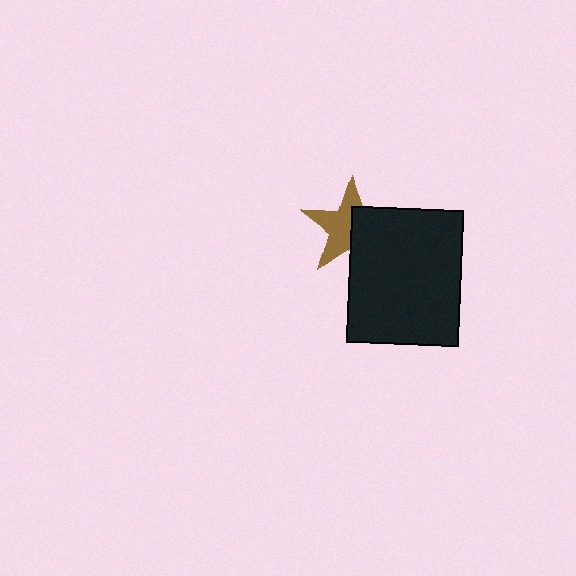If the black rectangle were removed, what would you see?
You would see the complete brown star.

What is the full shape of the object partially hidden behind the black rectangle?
The partially hidden object is a brown star.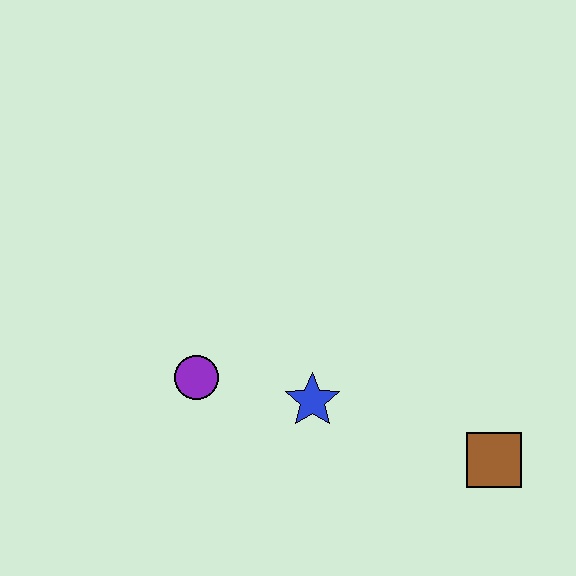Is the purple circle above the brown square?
Yes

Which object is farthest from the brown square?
The purple circle is farthest from the brown square.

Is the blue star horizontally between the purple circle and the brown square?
Yes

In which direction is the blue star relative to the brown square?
The blue star is to the left of the brown square.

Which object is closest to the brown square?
The blue star is closest to the brown square.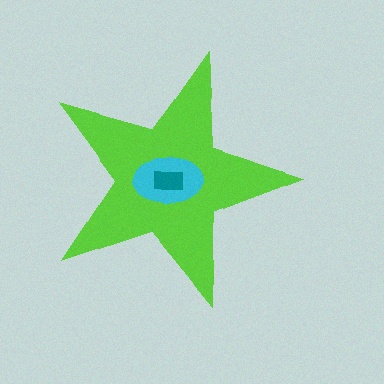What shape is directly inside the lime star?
The cyan ellipse.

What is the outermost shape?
The lime star.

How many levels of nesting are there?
3.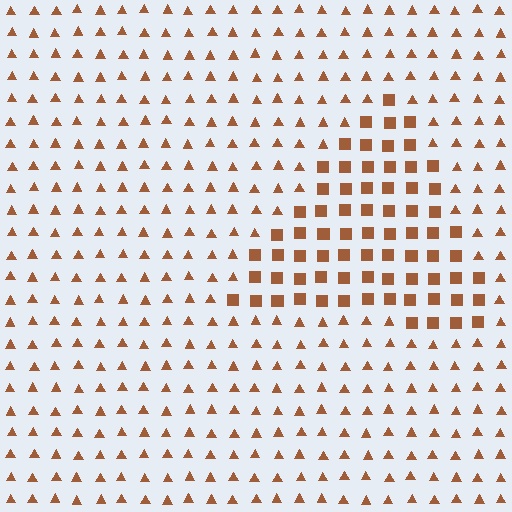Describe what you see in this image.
The image is filled with small brown elements arranged in a uniform grid. A triangle-shaped region contains squares, while the surrounding area contains triangles. The boundary is defined purely by the change in element shape.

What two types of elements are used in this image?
The image uses squares inside the triangle region and triangles outside it.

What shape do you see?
I see a triangle.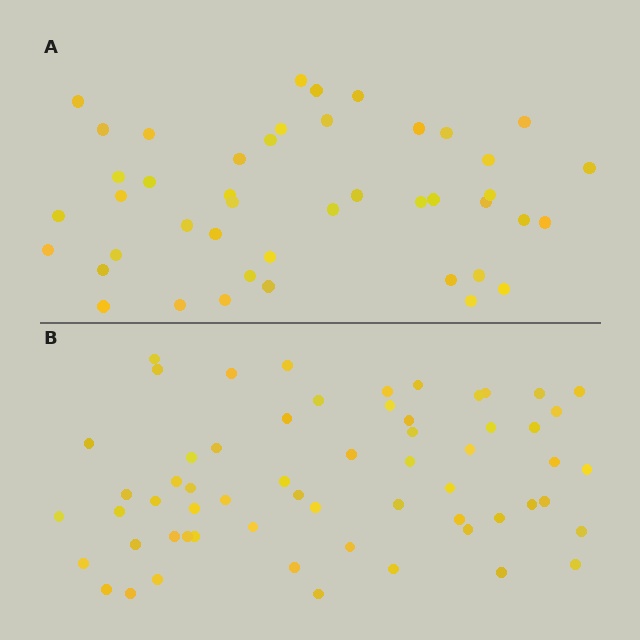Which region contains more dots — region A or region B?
Region B (the bottom region) has more dots.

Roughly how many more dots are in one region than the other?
Region B has approximately 15 more dots than region A.